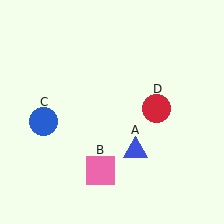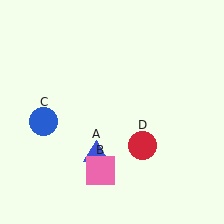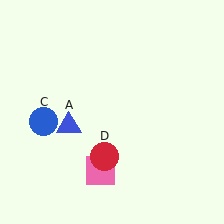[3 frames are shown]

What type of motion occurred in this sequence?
The blue triangle (object A), red circle (object D) rotated clockwise around the center of the scene.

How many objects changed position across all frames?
2 objects changed position: blue triangle (object A), red circle (object D).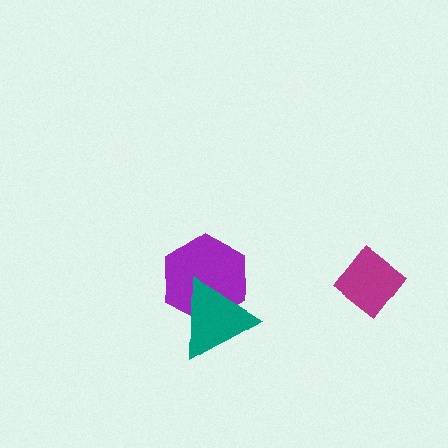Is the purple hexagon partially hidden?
Yes, it is partially covered by another shape.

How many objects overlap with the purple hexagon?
1 object overlaps with the purple hexagon.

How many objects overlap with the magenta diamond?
0 objects overlap with the magenta diamond.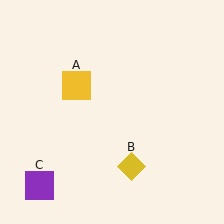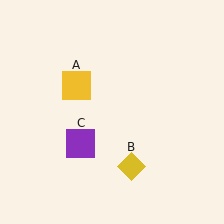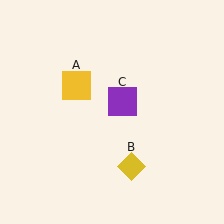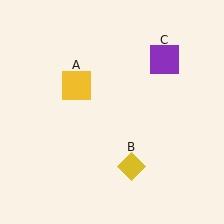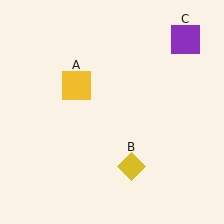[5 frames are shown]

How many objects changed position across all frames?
1 object changed position: purple square (object C).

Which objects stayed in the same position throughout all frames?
Yellow square (object A) and yellow diamond (object B) remained stationary.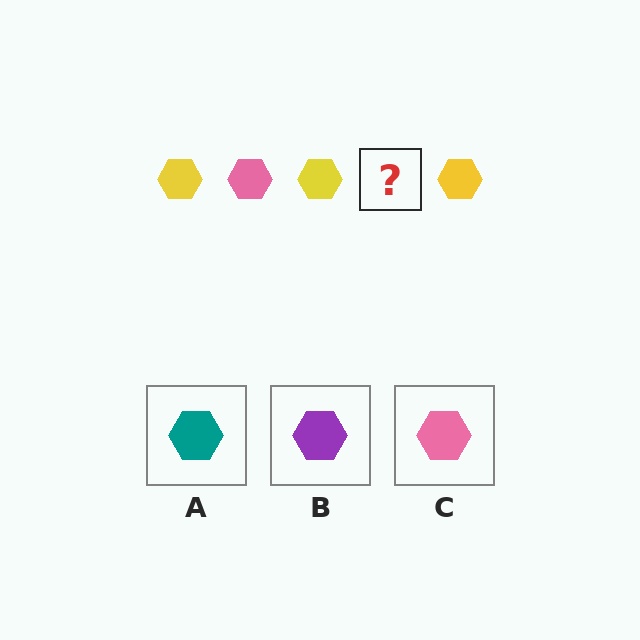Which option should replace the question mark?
Option C.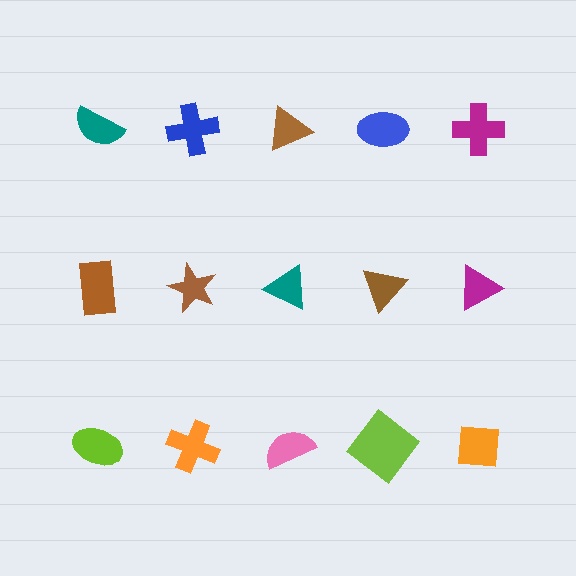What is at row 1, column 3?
A brown triangle.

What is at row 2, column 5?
A magenta triangle.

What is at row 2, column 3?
A teal triangle.